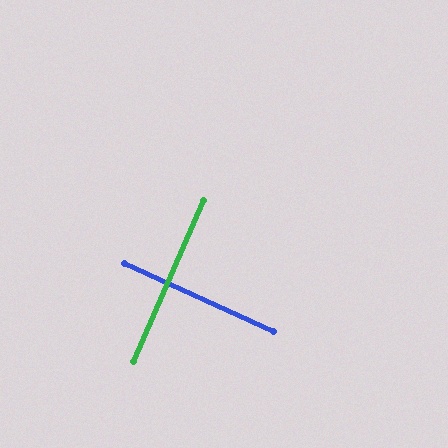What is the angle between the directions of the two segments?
Approximately 89 degrees.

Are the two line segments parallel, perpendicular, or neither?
Perpendicular — they meet at approximately 89°.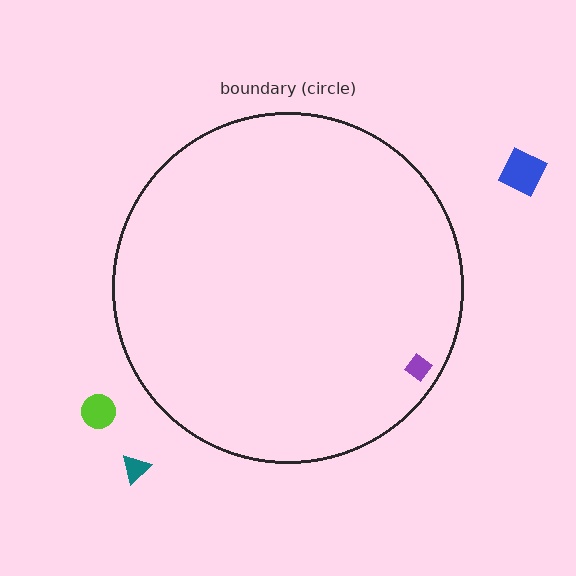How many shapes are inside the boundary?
1 inside, 3 outside.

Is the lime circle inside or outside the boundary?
Outside.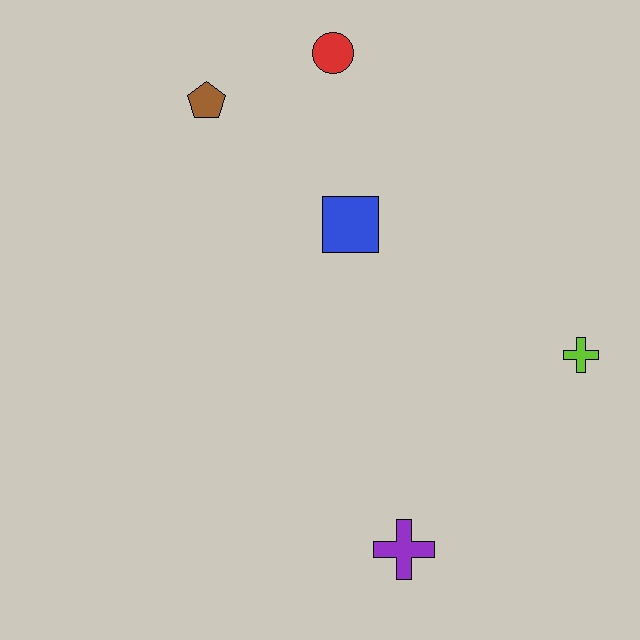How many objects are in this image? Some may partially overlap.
There are 5 objects.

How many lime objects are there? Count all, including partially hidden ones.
There is 1 lime object.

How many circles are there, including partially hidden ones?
There is 1 circle.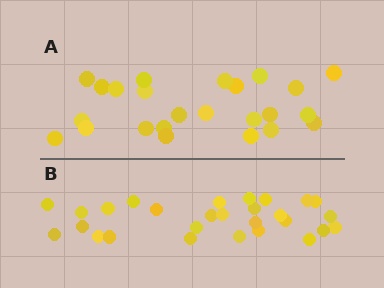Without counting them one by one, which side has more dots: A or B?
Region B (the bottom region) has more dots.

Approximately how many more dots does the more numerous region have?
Region B has about 4 more dots than region A.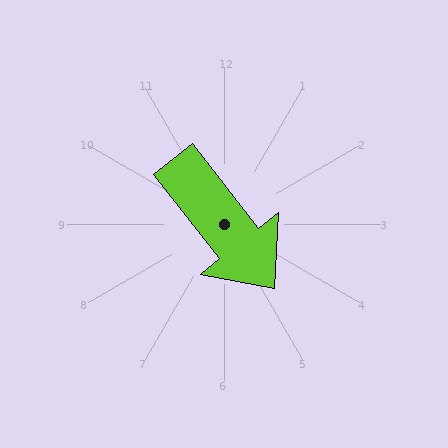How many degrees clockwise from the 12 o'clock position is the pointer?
Approximately 142 degrees.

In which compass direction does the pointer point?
Southeast.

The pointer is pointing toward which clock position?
Roughly 5 o'clock.